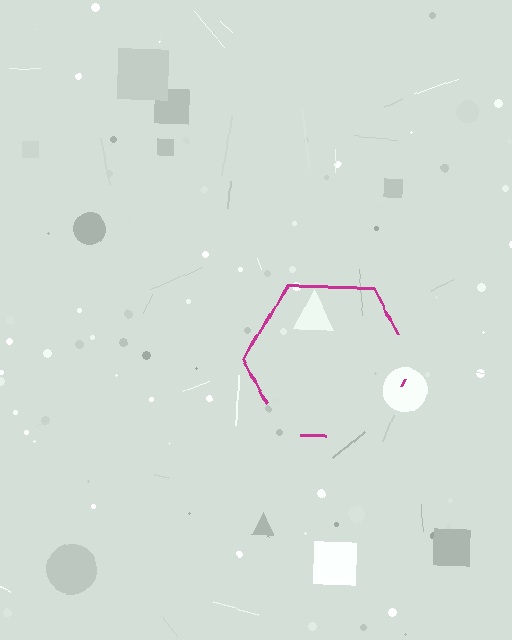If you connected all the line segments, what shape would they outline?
They would outline a hexagon.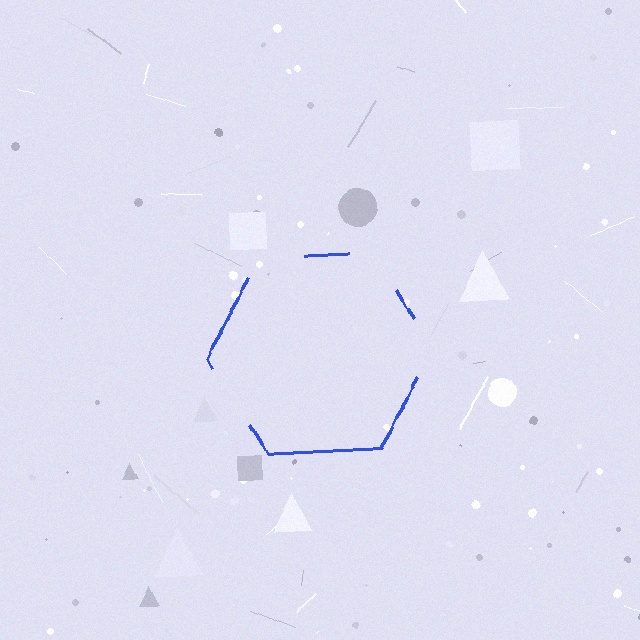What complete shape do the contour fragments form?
The contour fragments form a hexagon.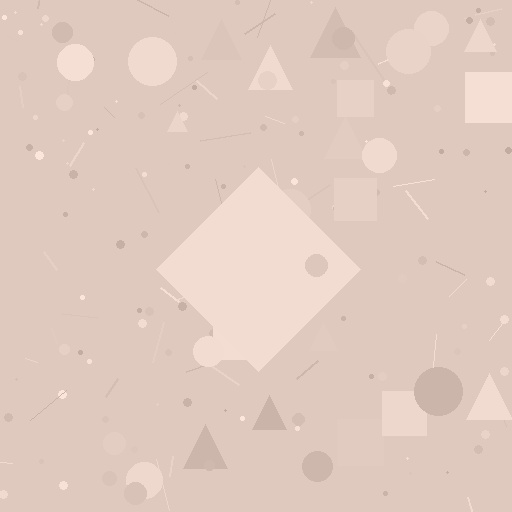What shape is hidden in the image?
A diamond is hidden in the image.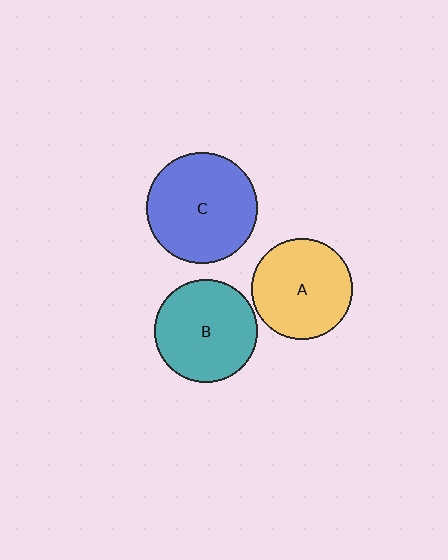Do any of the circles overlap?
No, none of the circles overlap.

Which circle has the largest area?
Circle C (blue).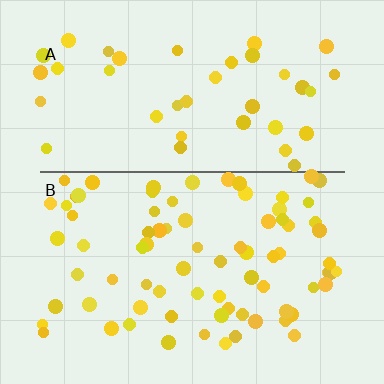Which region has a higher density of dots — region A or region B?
B (the bottom).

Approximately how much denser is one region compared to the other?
Approximately 1.9× — region B over region A.